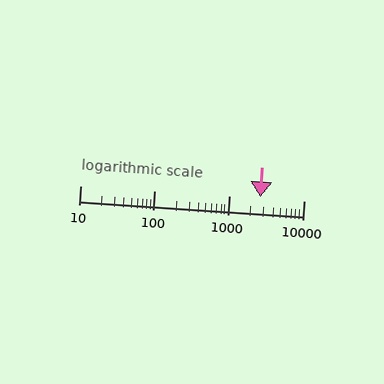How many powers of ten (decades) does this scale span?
The scale spans 3 decades, from 10 to 10000.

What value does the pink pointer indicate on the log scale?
The pointer indicates approximately 2600.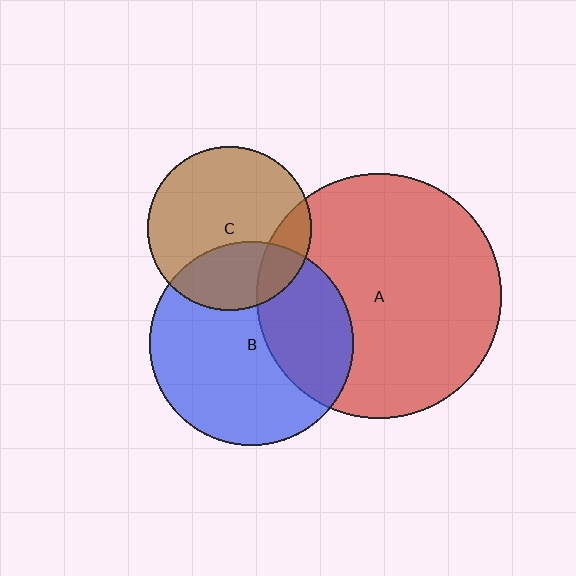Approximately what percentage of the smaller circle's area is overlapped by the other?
Approximately 35%.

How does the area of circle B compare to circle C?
Approximately 1.6 times.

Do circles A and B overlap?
Yes.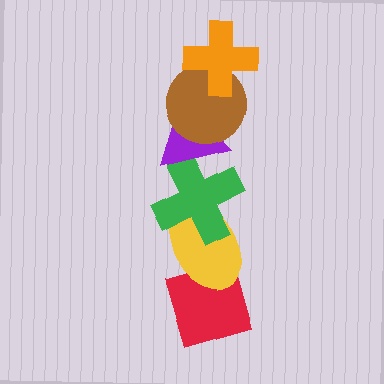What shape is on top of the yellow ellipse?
The green cross is on top of the yellow ellipse.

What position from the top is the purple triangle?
The purple triangle is 3rd from the top.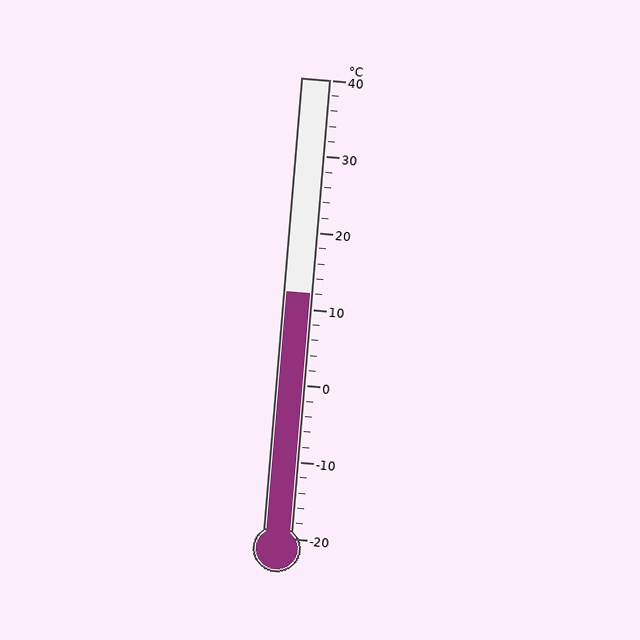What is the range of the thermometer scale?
The thermometer scale ranges from -20°C to 40°C.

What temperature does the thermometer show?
The thermometer shows approximately 12°C.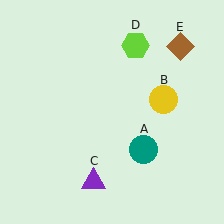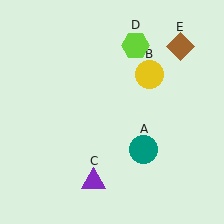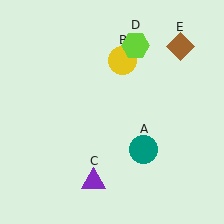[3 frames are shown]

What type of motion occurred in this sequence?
The yellow circle (object B) rotated counterclockwise around the center of the scene.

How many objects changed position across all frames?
1 object changed position: yellow circle (object B).